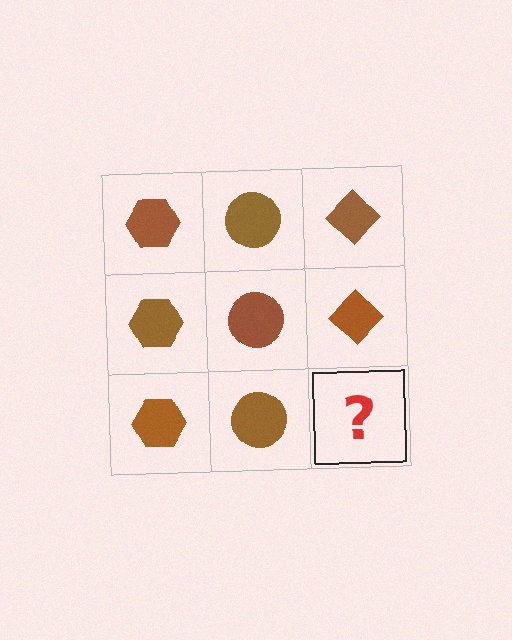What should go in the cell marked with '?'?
The missing cell should contain a brown diamond.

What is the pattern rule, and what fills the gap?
The rule is that each column has a consistent shape. The gap should be filled with a brown diamond.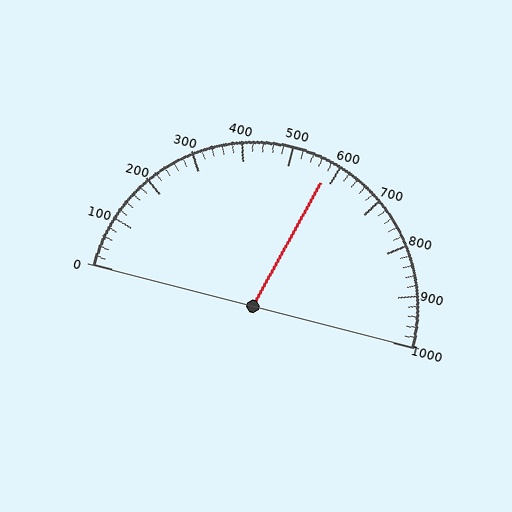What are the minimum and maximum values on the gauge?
The gauge ranges from 0 to 1000.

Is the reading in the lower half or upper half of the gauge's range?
The reading is in the upper half of the range (0 to 1000).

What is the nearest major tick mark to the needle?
The nearest major tick mark is 600.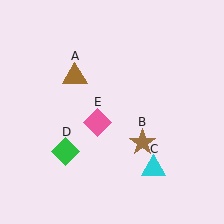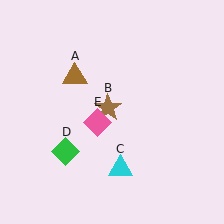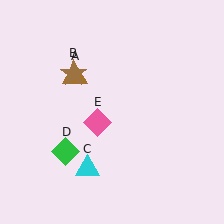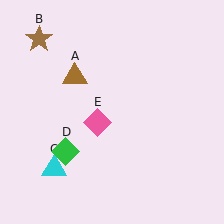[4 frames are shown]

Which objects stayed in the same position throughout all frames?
Brown triangle (object A) and green diamond (object D) and pink diamond (object E) remained stationary.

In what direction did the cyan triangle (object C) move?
The cyan triangle (object C) moved left.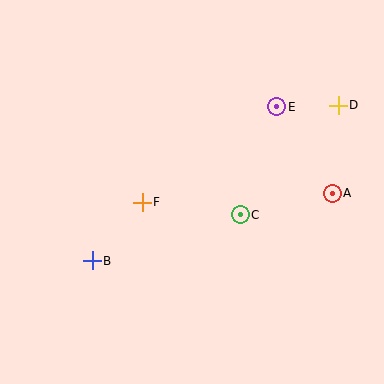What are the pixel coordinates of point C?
Point C is at (240, 215).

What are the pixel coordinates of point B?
Point B is at (92, 261).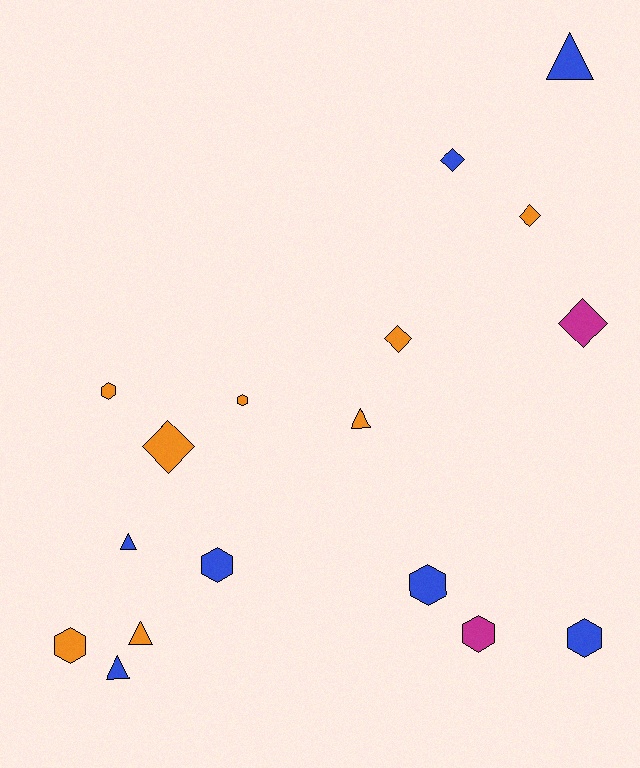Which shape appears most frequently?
Hexagon, with 7 objects.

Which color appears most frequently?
Orange, with 8 objects.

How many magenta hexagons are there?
There is 1 magenta hexagon.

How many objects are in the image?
There are 17 objects.